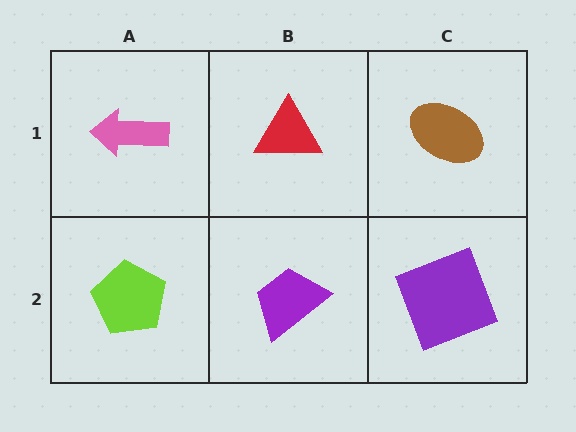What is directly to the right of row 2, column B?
A purple square.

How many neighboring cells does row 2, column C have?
2.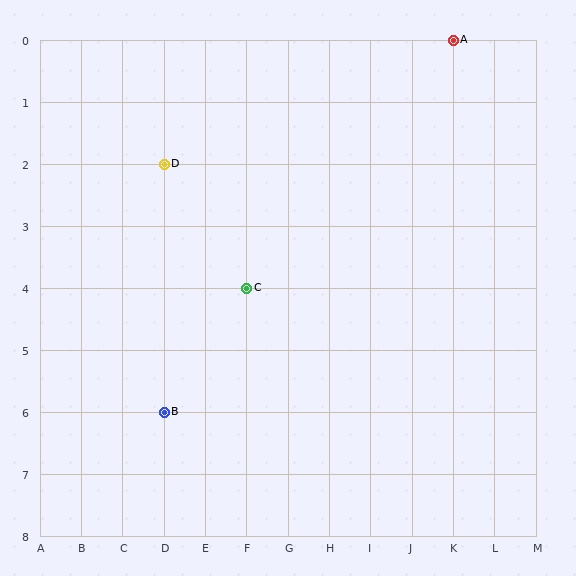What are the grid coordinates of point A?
Point A is at grid coordinates (K, 0).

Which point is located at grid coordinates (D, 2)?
Point D is at (D, 2).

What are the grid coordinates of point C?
Point C is at grid coordinates (F, 4).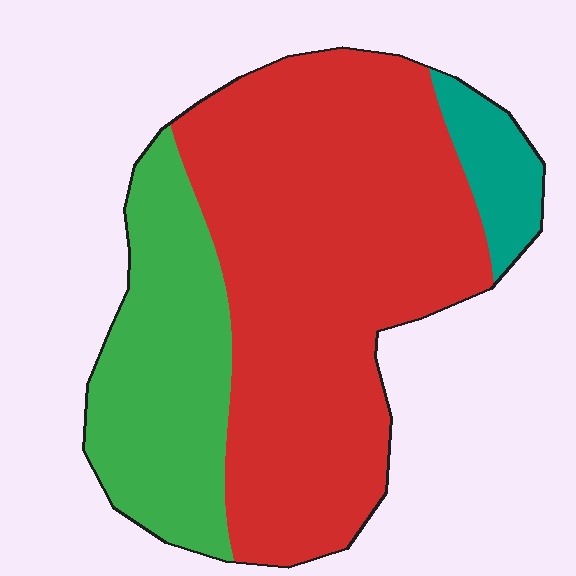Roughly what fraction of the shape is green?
Green covers roughly 25% of the shape.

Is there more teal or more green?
Green.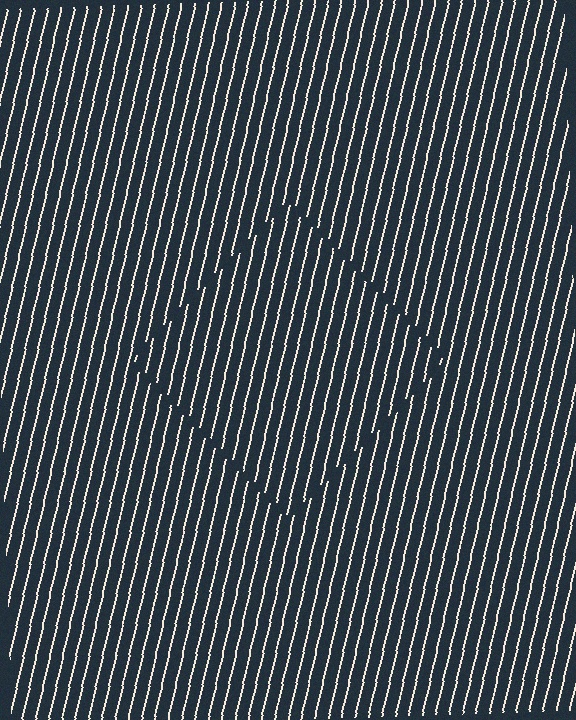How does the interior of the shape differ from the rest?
The interior of the shape contains the same grating, shifted by half a period — the contour is defined by the phase discontinuity where line-ends from the inner and outer gratings abut.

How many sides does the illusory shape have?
4 sides — the line-ends trace a square.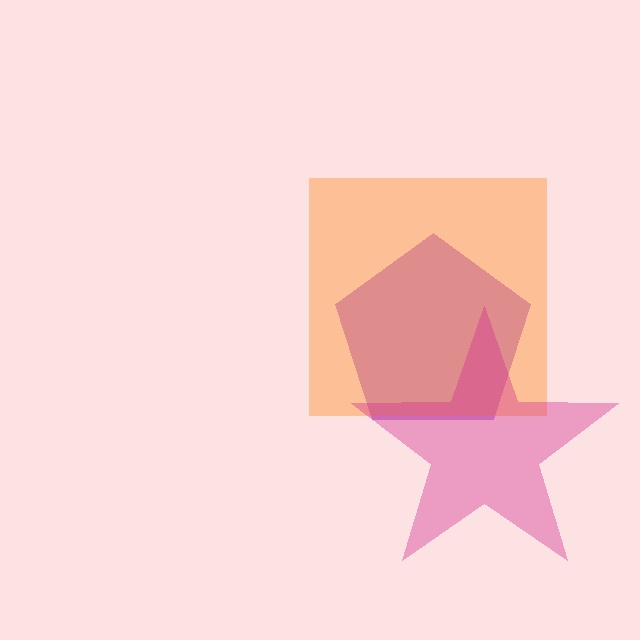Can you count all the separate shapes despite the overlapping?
Yes, there are 3 separate shapes.